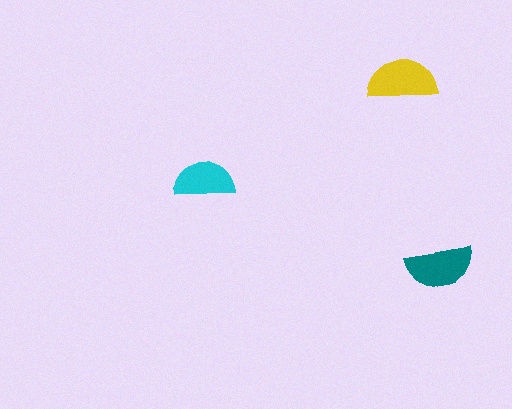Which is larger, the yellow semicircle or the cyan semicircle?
The yellow one.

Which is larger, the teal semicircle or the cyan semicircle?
The teal one.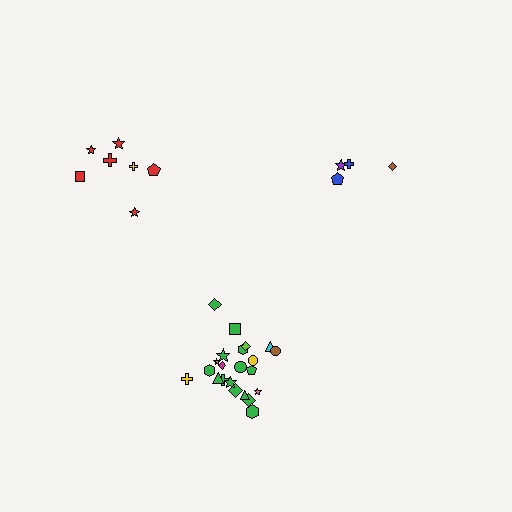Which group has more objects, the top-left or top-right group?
The top-left group.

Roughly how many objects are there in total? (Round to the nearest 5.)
Roughly 35 objects in total.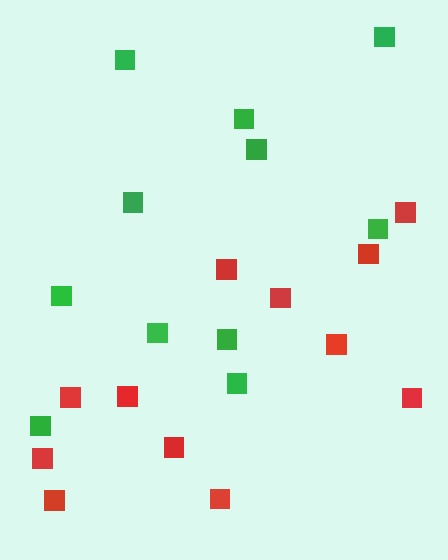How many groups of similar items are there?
There are 2 groups: one group of green squares (11) and one group of red squares (12).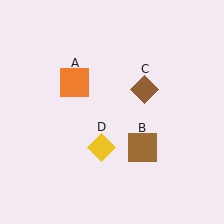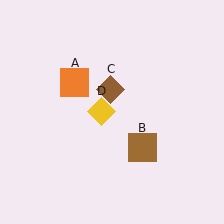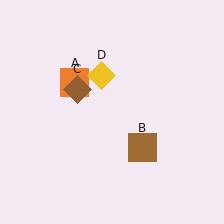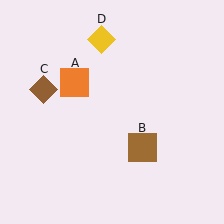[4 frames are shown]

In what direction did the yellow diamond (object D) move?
The yellow diamond (object D) moved up.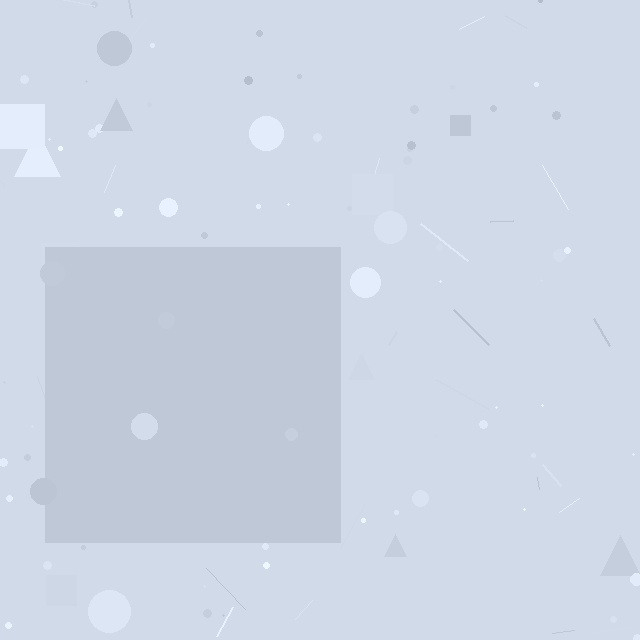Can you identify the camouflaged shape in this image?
The camouflaged shape is a square.